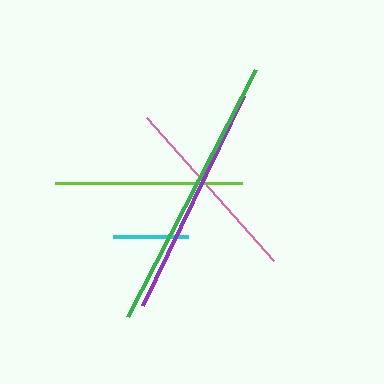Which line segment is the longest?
The green line is the longest at approximately 278 pixels.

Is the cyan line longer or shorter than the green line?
The green line is longer than the cyan line.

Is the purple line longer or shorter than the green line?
The green line is longer than the purple line.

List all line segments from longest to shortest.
From longest to shortest: green, purple, pink, lime, cyan.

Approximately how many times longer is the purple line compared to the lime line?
The purple line is approximately 1.2 times the length of the lime line.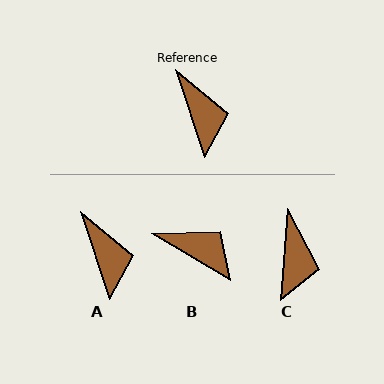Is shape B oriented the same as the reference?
No, it is off by about 41 degrees.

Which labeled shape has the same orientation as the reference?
A.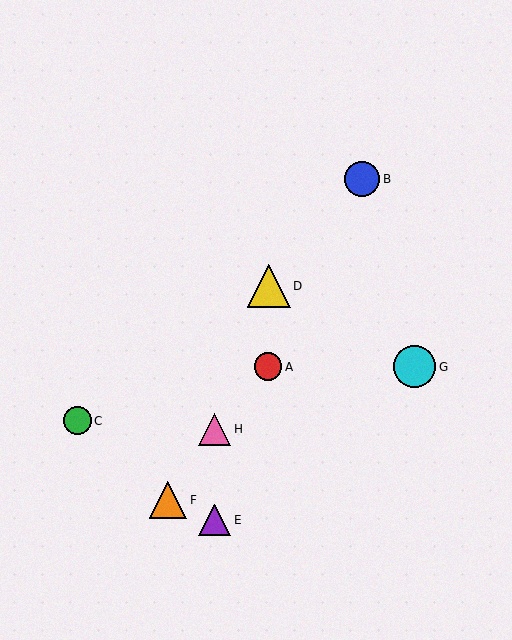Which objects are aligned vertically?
Objects E, H are aligned vertically.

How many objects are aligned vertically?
2 objects (E, H) are aligned vertically.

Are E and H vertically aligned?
Yes, both are at x≈215.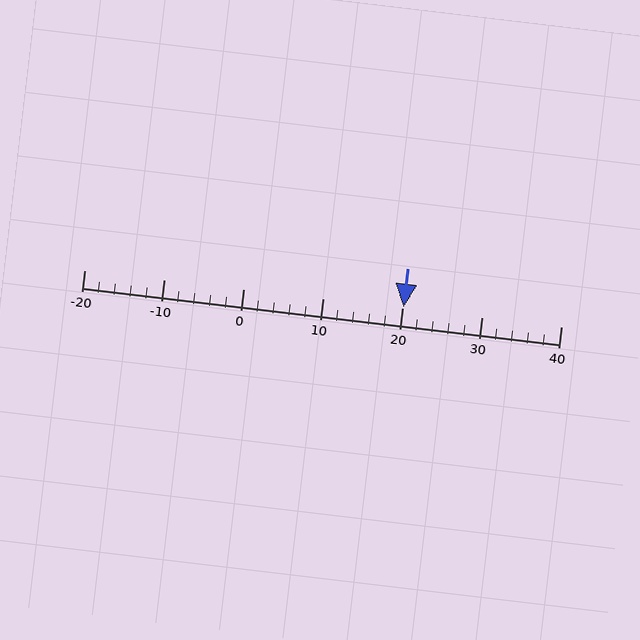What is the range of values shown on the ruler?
The ruler shows values from -20 to 40.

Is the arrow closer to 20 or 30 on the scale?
The arrow is closer to 20.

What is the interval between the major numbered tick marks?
The major tick marks are spaced 10 units apart.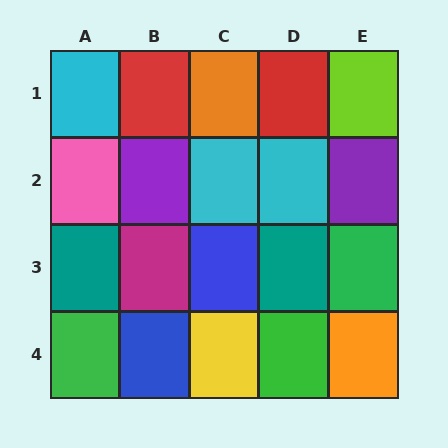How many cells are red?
2 cells are red.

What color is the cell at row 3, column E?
Green.